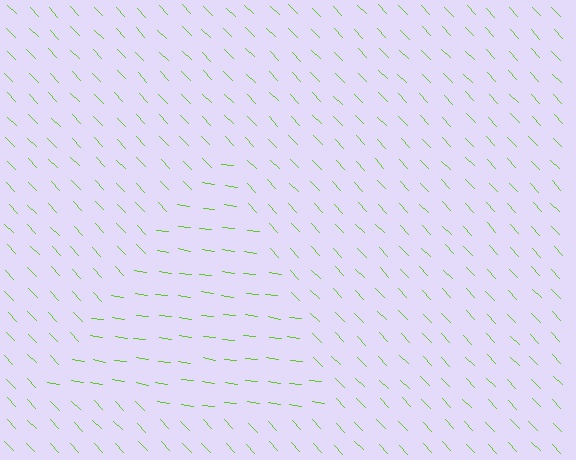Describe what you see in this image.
The image is filled with small lime line segments. A triangle region in the image has lines oriented differently from the surrounding lines, creating a visible texture boundary.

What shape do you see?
I see a triangle.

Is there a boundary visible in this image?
Yes, there is a texture boundary formed by a change in line orientation.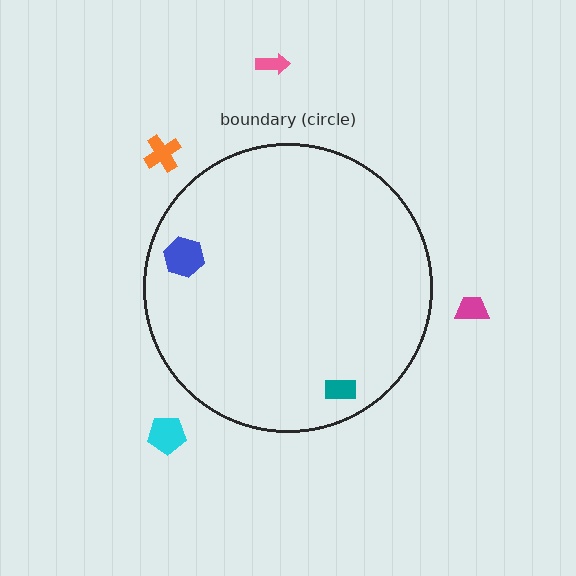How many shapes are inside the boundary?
2 inside, 4 outside.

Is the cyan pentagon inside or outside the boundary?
Outside.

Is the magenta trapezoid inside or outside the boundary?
Outside.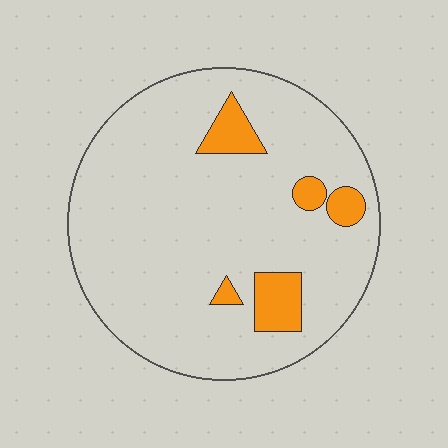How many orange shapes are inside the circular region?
5.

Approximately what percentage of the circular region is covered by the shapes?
Approximately 10%.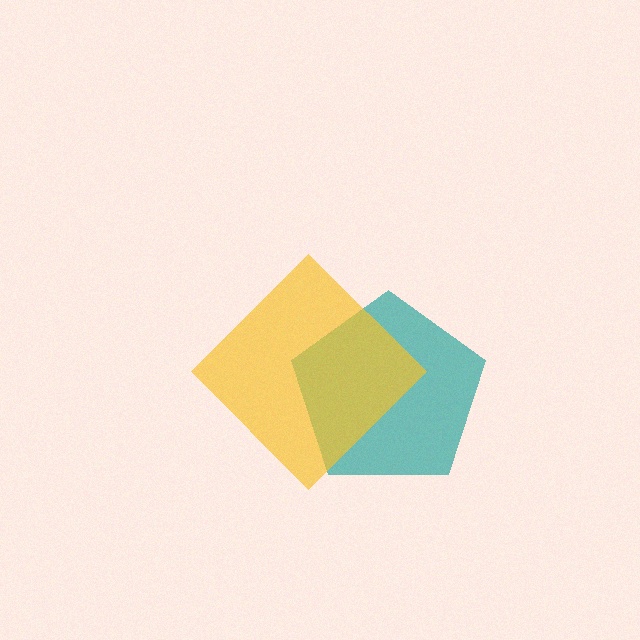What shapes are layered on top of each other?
The layered shapes are: a teal pentagon, a yellow diamond.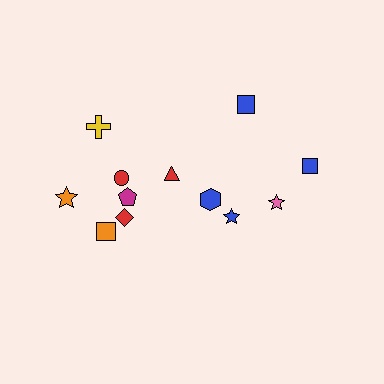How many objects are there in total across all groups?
There are 12 objects.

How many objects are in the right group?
There are 5 objects.